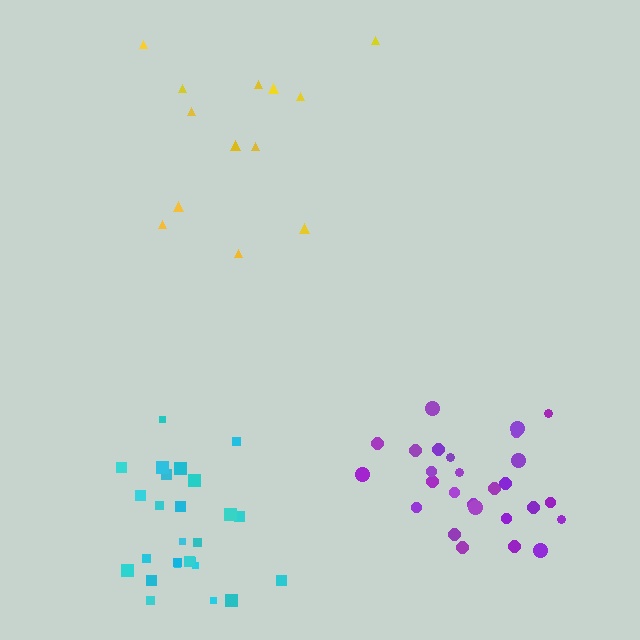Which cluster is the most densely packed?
Cyan.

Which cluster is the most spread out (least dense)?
Yellow.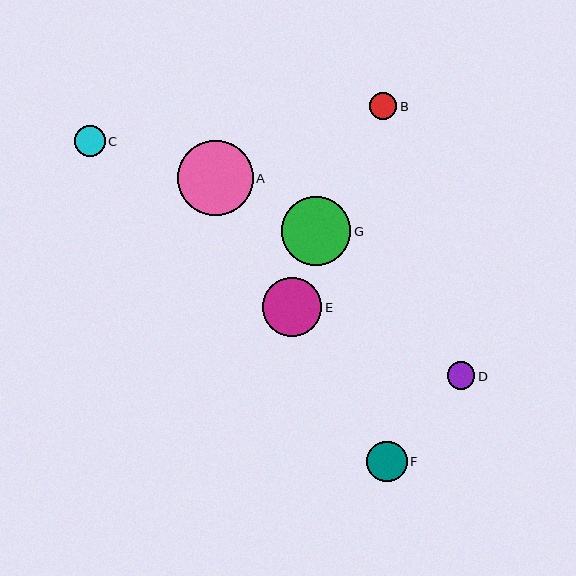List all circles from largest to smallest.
From largest to smallest: A, G, E, F, C, D, B.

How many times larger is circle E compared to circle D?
Circle E is approximately 2.1 times the size of circle D.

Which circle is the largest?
Circle A is the largest with a size of approximately 75 pixels.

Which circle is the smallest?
Circle B is the smallest with a size of approximately 27 pixels.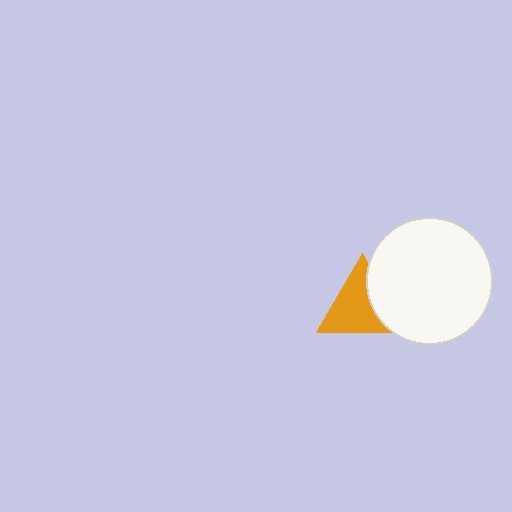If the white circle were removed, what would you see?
You would see the complete orange triangle.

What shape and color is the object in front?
The object in front is a white circle.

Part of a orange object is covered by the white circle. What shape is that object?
It is a triangle.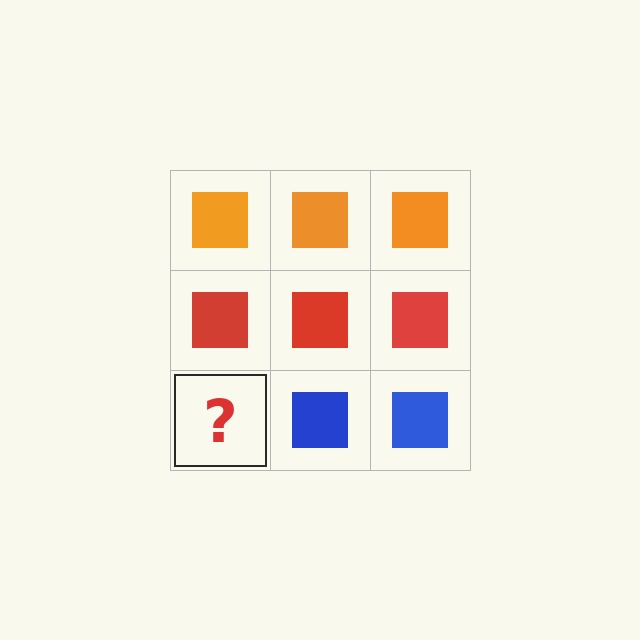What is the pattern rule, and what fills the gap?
The rule is that each row has a consistent color. The gap should be filled with a blue square.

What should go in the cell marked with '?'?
The missing cell should contain a blue square.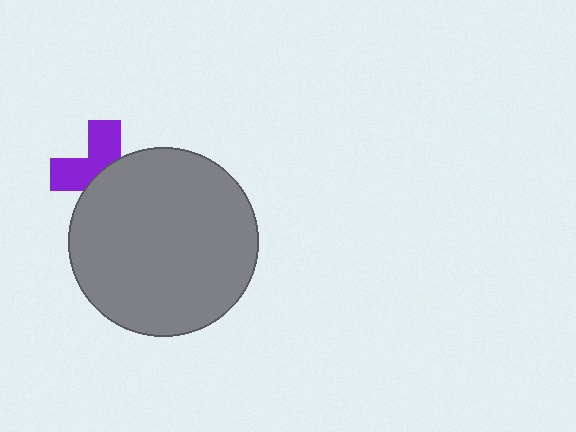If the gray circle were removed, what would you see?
You would see the complete purple cross.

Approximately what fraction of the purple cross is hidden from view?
Roughly 53% of the purple cross is hidden behind the gray circle.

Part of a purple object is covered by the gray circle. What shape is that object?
It is a cross.